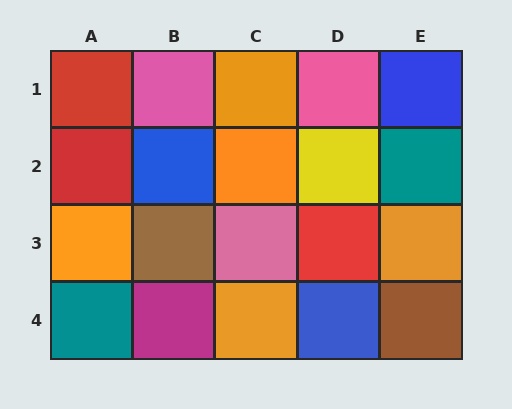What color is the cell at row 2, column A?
Red.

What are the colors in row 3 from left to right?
Orange, brown, pink, red, orange.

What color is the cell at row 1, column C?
Orange.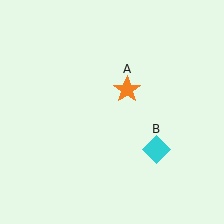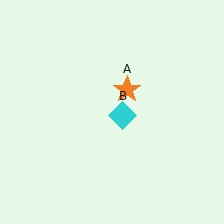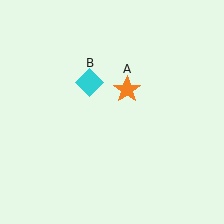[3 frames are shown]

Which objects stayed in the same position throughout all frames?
Orange star (object A) remained stationary.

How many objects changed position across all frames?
1 object changed position: cyan diamond (object B).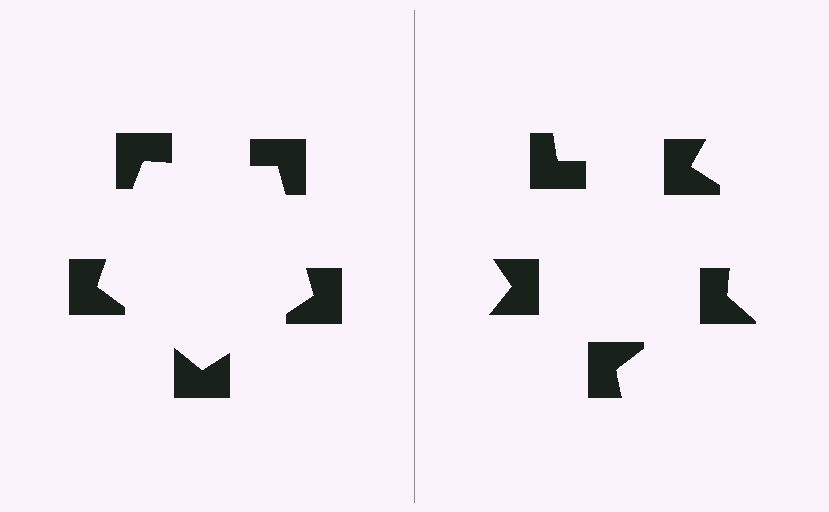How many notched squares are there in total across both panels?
10 — 5 on each side.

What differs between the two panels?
The notched squares are positioned identically on both sides; only the wedge orientations differ. On the left they align to a pentagon; on the right they are misaligned.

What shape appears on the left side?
An illusory pentagon.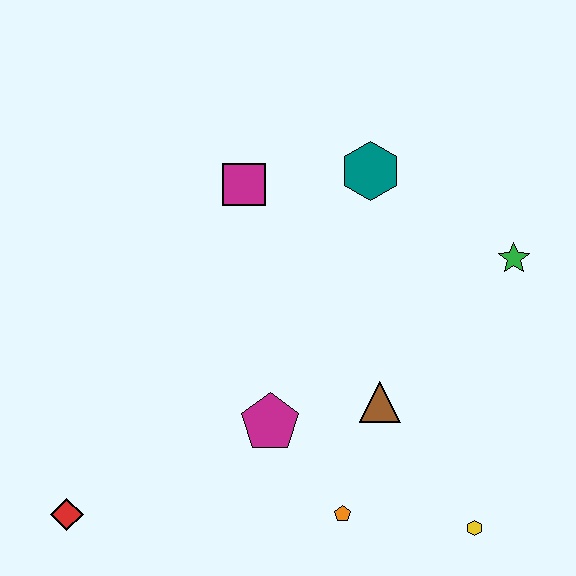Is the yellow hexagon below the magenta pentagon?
Yes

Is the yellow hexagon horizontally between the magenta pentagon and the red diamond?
No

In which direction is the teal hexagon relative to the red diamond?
The teal hexagon is above the red diamond.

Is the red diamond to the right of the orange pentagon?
No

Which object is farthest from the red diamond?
The green star is farthest from the red diamond.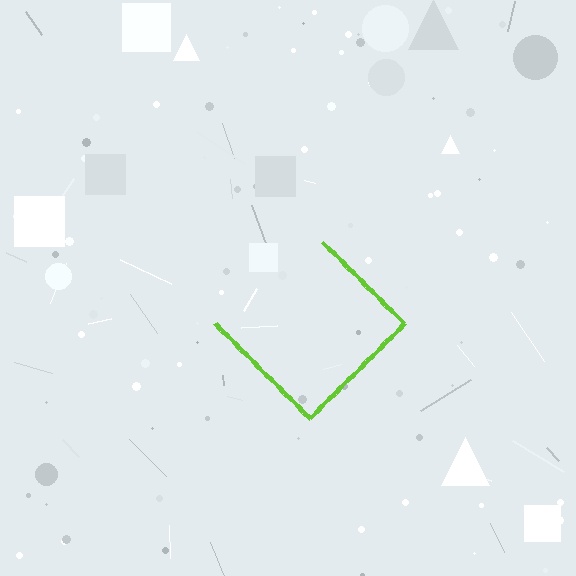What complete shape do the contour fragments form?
The contour fragments form a diamond.